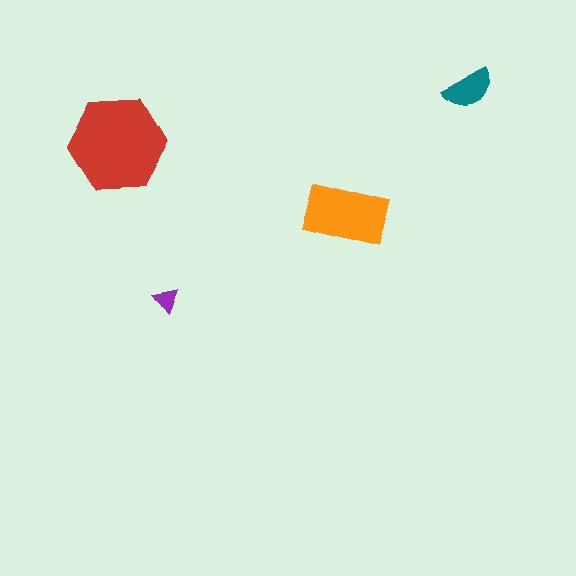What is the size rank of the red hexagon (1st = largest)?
1st.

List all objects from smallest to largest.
The purple triangle, the teal semicircle, the orange rectangle, the red hexagon.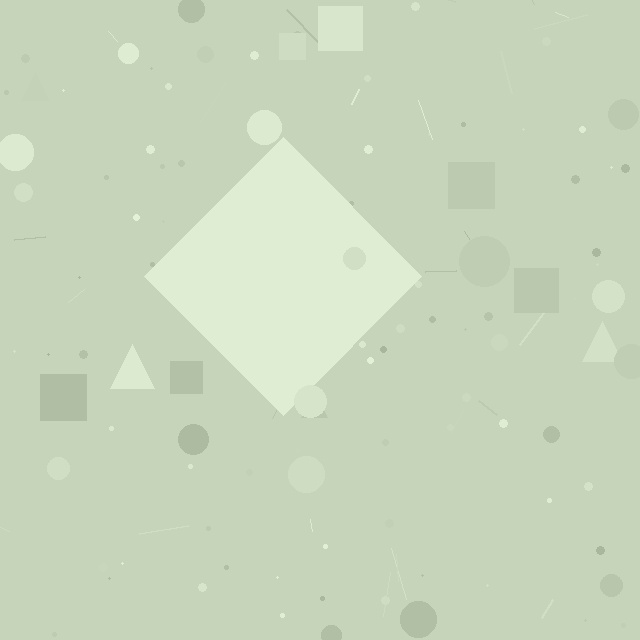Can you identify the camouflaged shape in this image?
The camouflaged shape is a diamond.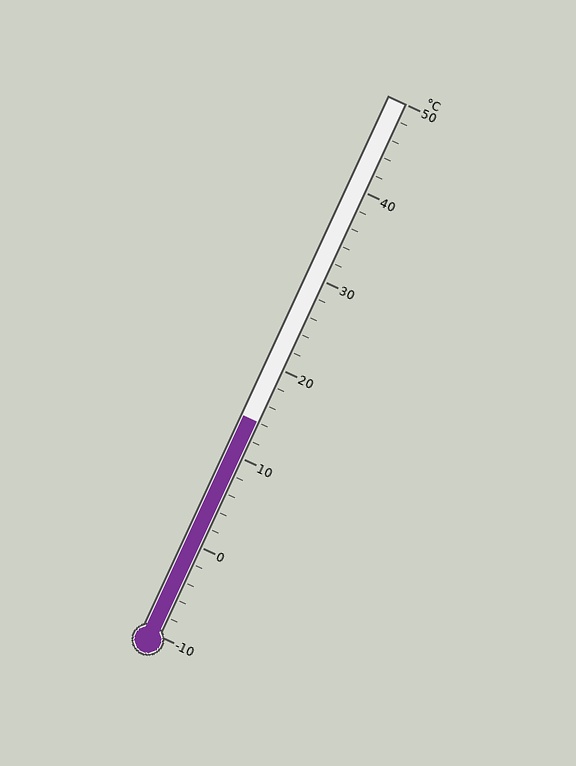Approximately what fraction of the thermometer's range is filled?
The thermometer is filled to approximately 40% of its range.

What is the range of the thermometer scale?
The thermometer scale ranges from -10°C to 50°C.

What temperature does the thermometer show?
The thermometer shows approximately 14°C.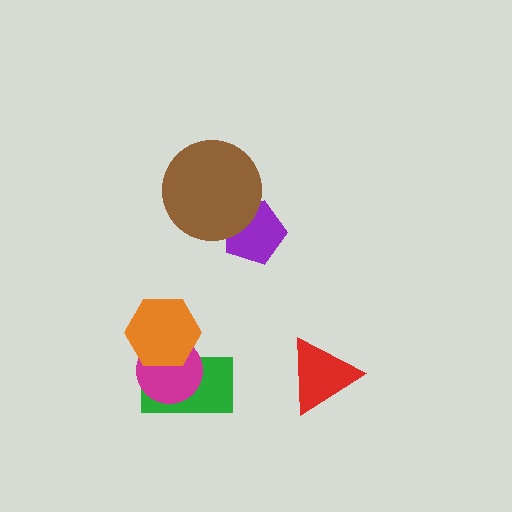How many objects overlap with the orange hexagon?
2 objects overlap with the orange hexagon.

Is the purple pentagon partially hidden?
Yes, it is partially covered by another shape.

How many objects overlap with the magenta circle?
2 objects overlap with the magenta circle.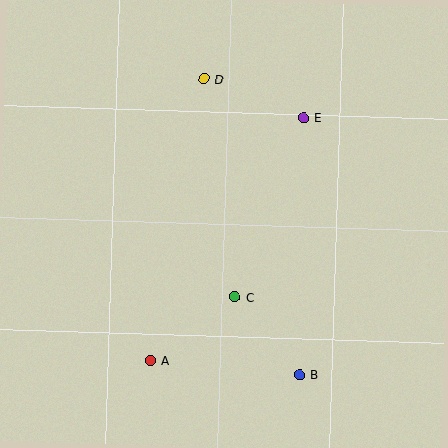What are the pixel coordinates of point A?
Point A is at (150, 361).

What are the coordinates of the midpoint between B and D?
The midpoint between B and D is at (252, 227).